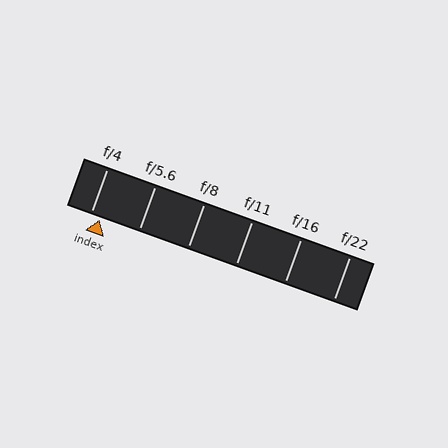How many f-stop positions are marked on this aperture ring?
There are 6 f-stop positions marked.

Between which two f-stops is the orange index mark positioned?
The index mark is between f/4 and f/5.6.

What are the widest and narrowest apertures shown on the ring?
The widest aperture shown is f/4 and the narrowest is f/22.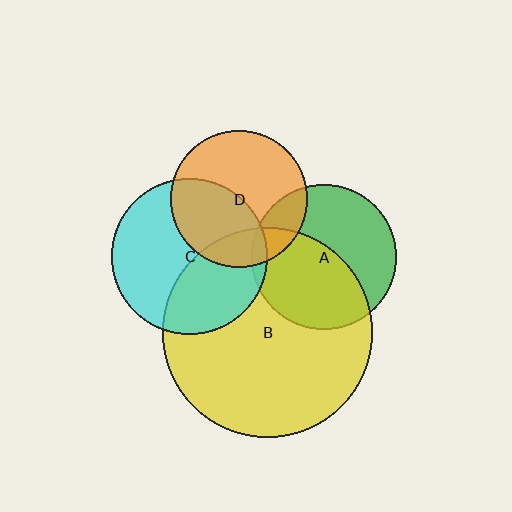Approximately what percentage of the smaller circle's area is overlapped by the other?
Approximately 20%.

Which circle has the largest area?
Circle B (yellow).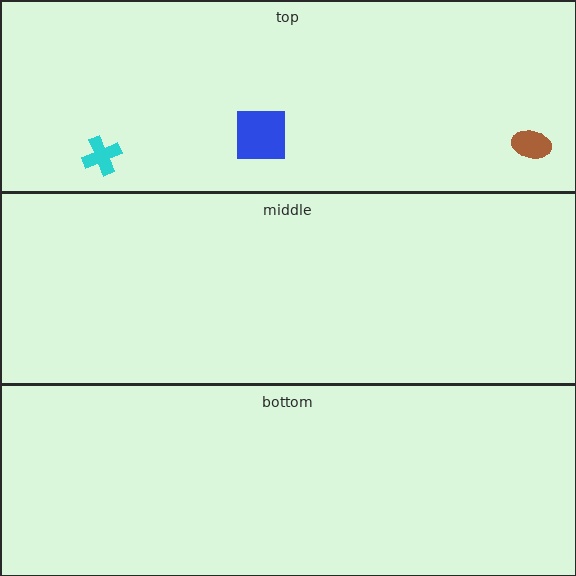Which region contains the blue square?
The top region.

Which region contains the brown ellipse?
The top region.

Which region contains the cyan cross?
The top region.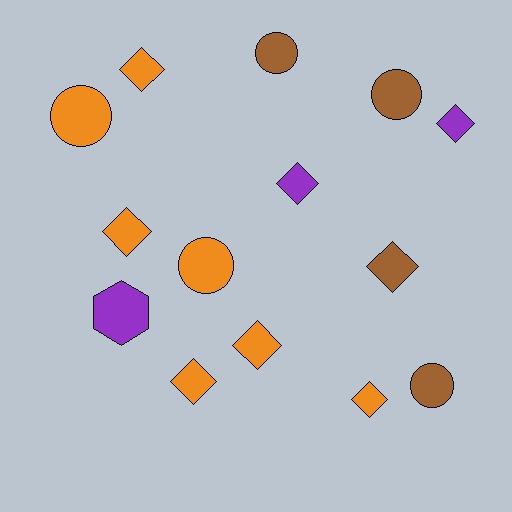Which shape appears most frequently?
Diamond, with 8 objects.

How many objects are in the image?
There are 14 objects.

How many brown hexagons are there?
There are no brown hexagons.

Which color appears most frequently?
Orange, with 7 objects.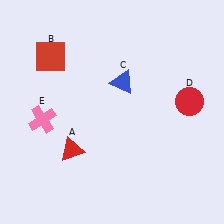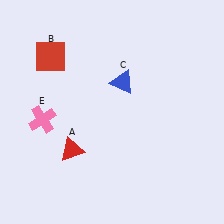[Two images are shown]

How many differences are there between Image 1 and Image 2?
There is 1 difference between the two images.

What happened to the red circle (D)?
The red circle (D) was removed in Image 2. It was in the top-right area of Image 1.